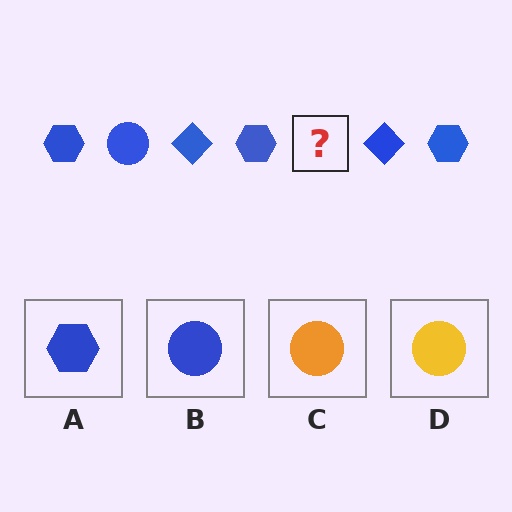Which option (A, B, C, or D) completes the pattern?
B.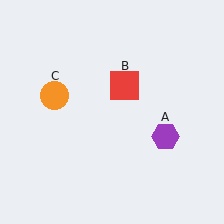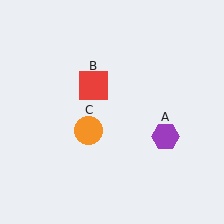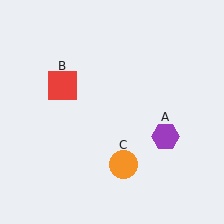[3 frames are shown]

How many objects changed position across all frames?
2 objects changed position: red square (object B), orange circle (object C).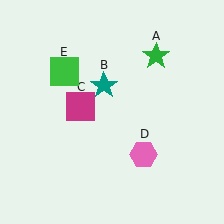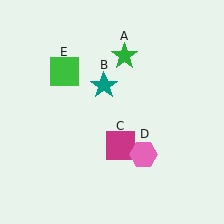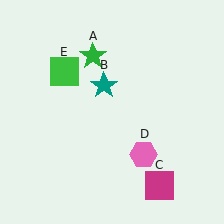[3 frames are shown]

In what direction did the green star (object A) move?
The green star (object A) moved left.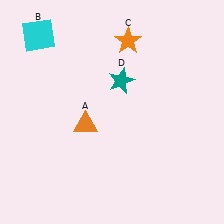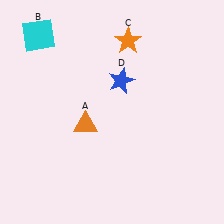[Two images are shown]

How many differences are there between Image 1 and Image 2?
There is 1 difference between the two images.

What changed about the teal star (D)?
In Image 1, D is teal. In Image 2, it changed to blue.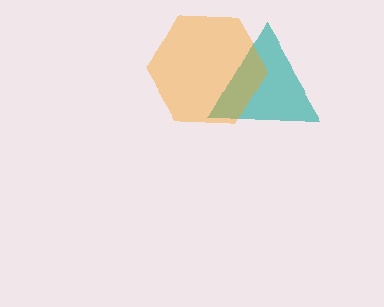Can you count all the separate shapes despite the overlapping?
Yes, there are 2 separate shapes.